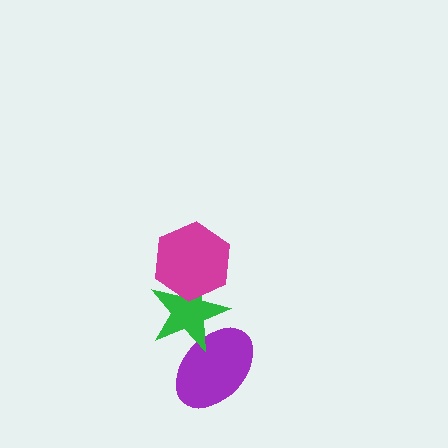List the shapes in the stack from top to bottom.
From top to bottom: the magenta hexagon, the green star, the purple ellipse.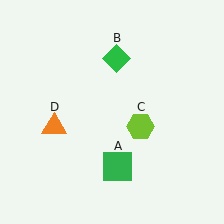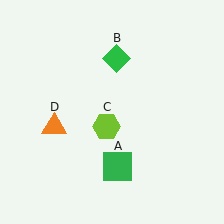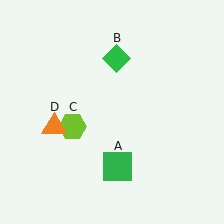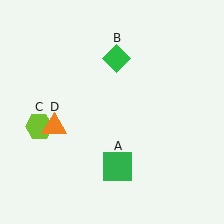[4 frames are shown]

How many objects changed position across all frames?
1 object changed position: lime hexagon (object C).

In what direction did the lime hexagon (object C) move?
The lime hexagon (object C) moved left.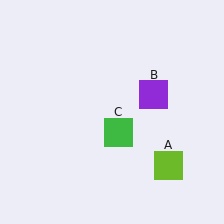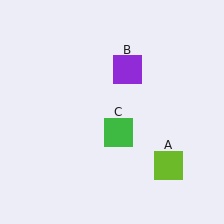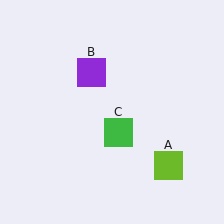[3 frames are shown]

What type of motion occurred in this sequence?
The purple square (object B) rotated counterclockwise around the center of the scene.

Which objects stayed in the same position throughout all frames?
Lime square (object A) and green square (object C) remained stationary.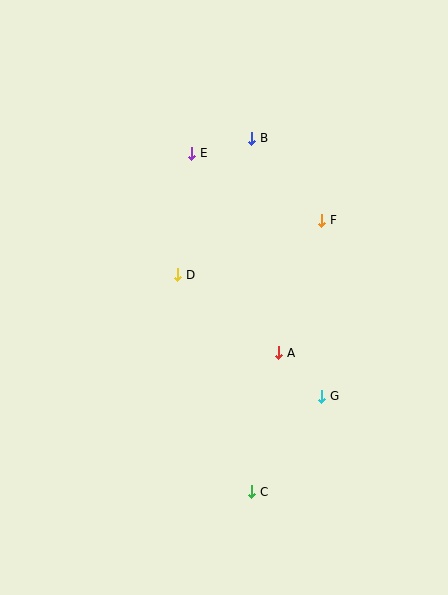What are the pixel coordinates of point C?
Point C is at (252, 492).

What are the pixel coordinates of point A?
Point A is at (279, 353).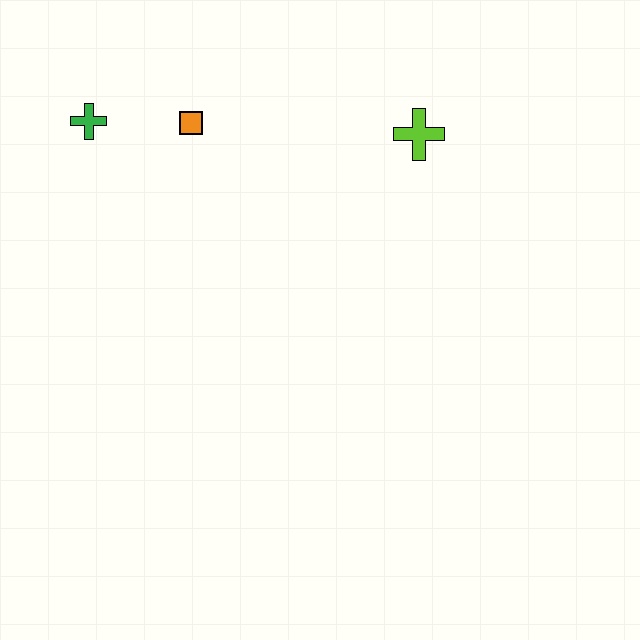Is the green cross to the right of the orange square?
No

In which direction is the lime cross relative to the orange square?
The lime cross is to the right of the orange square.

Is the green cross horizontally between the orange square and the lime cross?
No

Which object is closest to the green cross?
The orange square is closest to the green cross.